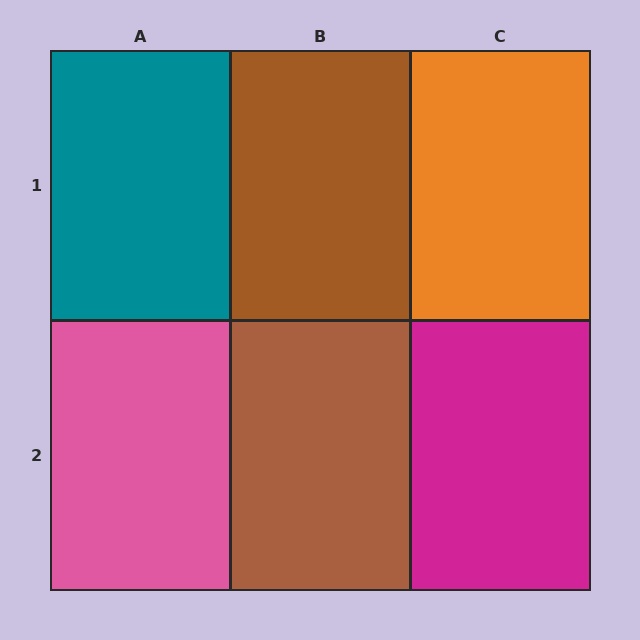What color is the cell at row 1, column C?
Orange.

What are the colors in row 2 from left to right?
Pink, brown, magenta.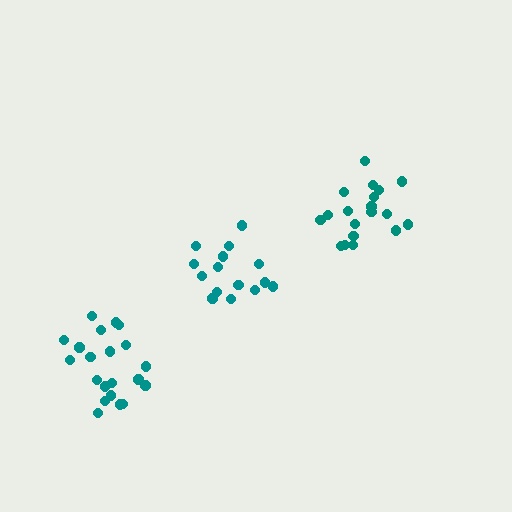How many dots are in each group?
Group 1: 21 dots, Group 2: 16 dots, Group 3: 19 dots (56 total).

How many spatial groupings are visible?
There are 3 spatial groupings.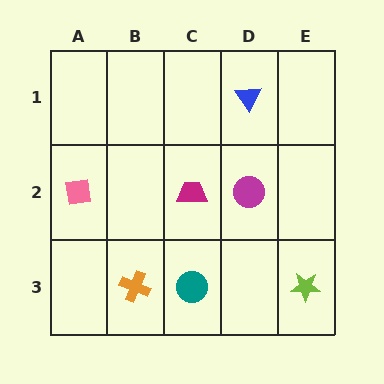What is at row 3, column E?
A lime star.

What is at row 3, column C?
A teal circle.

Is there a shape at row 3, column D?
No, that cell is empty.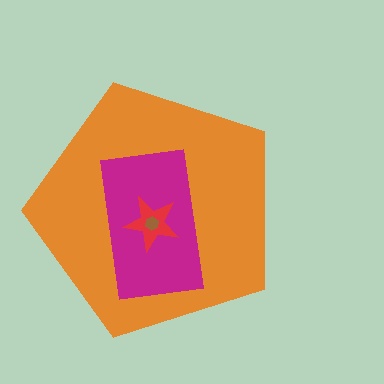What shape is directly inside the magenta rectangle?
The red star.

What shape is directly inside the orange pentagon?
The magenta rectangle.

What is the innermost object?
The brown hexagon.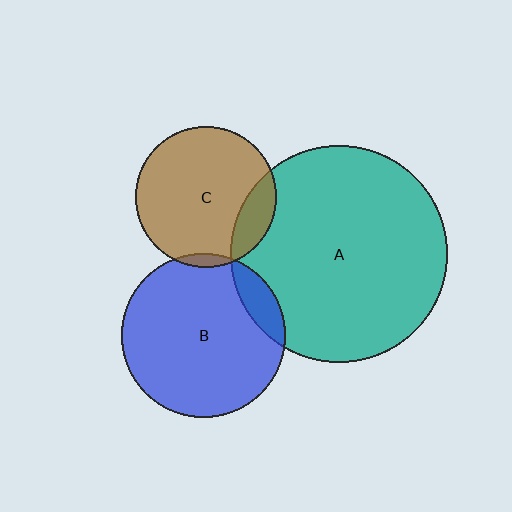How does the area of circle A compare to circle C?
Approximately 2.4 times.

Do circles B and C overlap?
Yes.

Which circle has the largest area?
Circle A (teal).